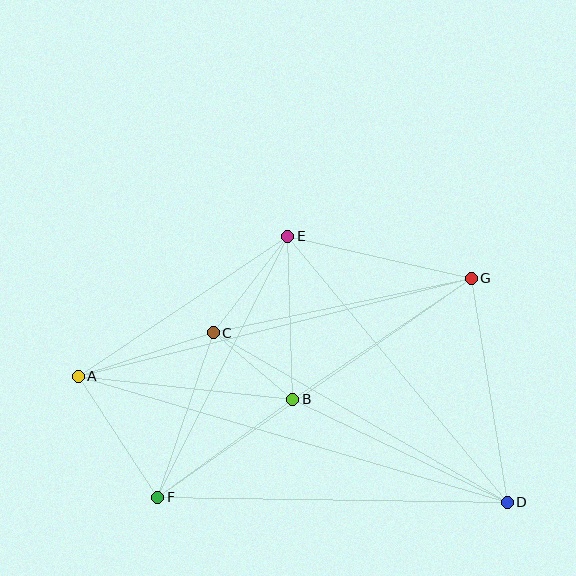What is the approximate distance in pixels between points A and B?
The distance between A and B is approximately 216 pixels.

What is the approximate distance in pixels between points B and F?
The distance between B and F is approximately 167 pixels.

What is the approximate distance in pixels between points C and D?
The distance between C and D is approximately 339 pixels.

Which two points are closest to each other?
Points B and C are closest to each other.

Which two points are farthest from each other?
Points A and D are farthest from each other.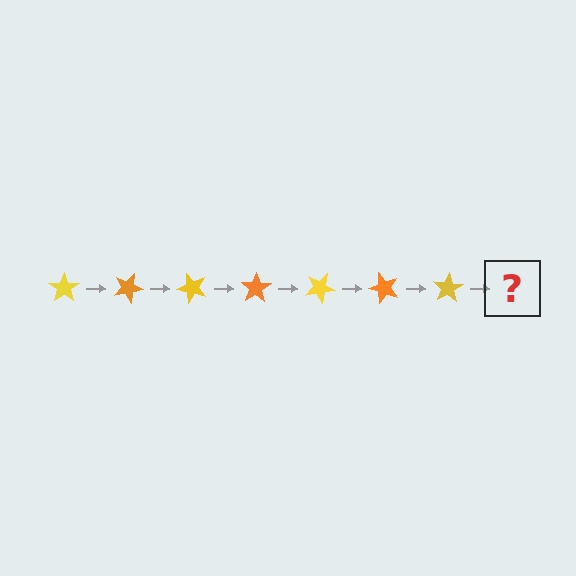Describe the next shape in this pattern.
It should be an orange star, rotated 175 degrees from the start.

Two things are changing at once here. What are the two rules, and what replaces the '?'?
The two rules are that it rotates 25 degrees each step and the color cycles through yellow and orange. The '?' should be an orange star, rotated 175 degrees from the start.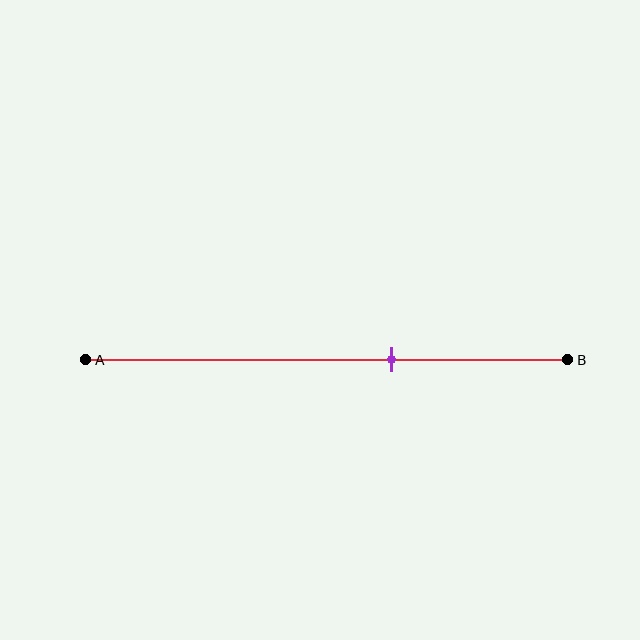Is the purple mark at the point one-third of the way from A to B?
No, the mark is at about 65% from A, not at the 33% one-third point.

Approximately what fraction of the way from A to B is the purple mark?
The purple mark is approximately 65% of the way from A to B.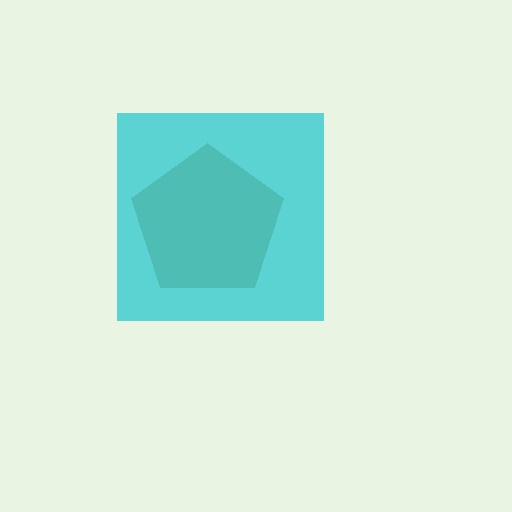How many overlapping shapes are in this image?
There are 2 overlapping shapes in the image.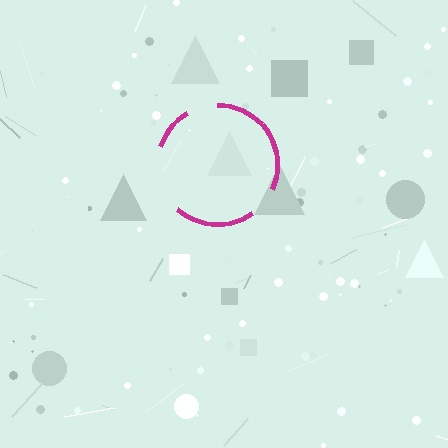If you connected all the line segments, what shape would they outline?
They would outline a circle.